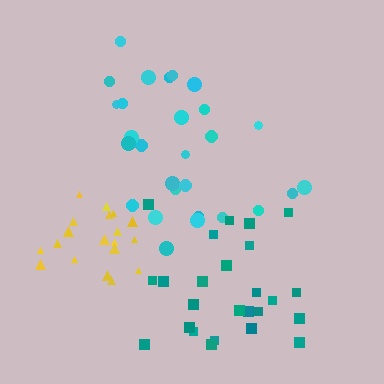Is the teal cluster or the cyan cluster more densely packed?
Teal.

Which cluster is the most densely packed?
Yellow.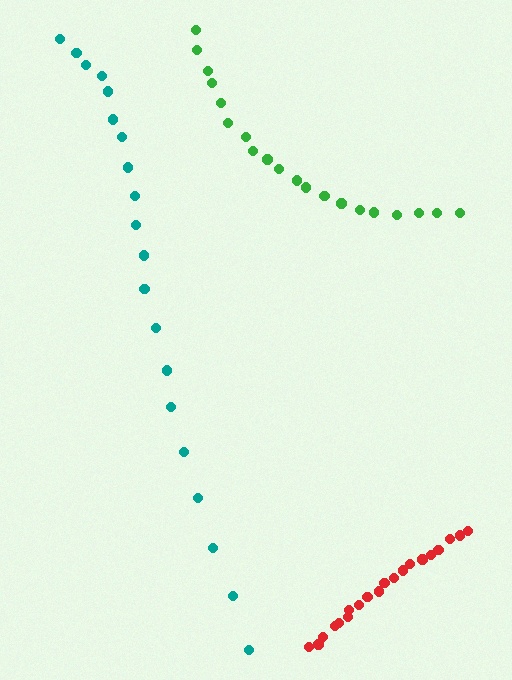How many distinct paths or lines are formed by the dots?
There are 3 distinct paths.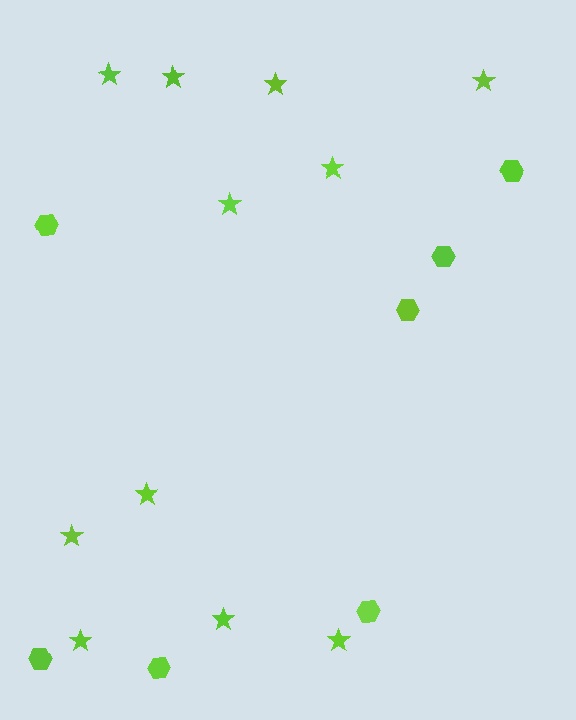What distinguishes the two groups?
There are 2 groups: one group of hexagons (7) and one group of stars (11).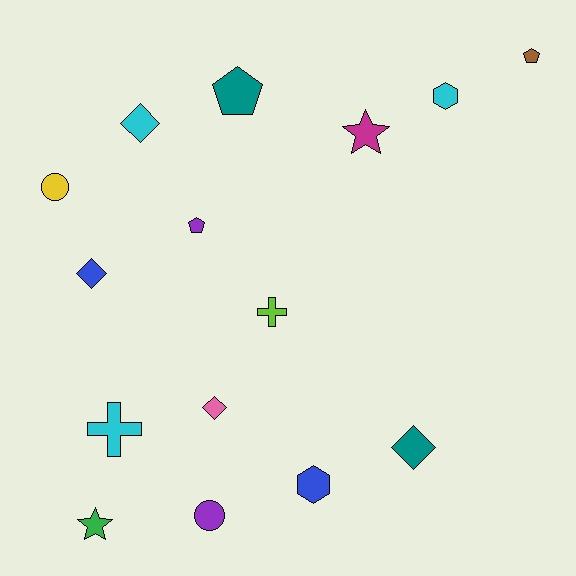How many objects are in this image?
There are 15 objects.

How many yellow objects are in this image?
There is 1 yellow object.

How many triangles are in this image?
There are no triangles.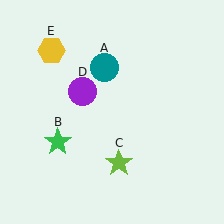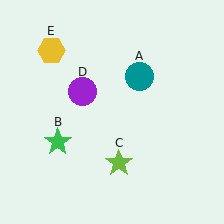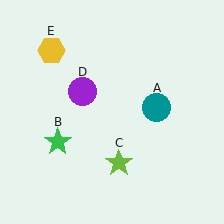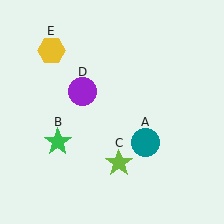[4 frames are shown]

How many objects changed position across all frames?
1 object changed position: teal circle (object A).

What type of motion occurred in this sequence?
The teal circle (object A) rotated clockwise around the center of the scene.